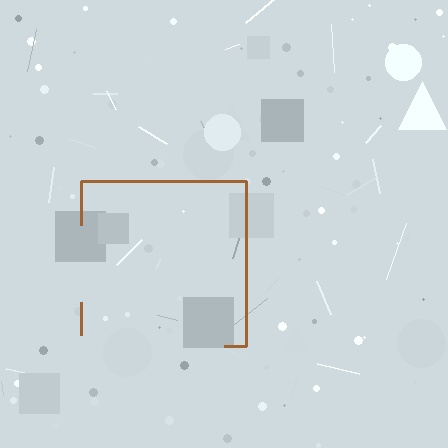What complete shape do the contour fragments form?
The contour fragments form a square.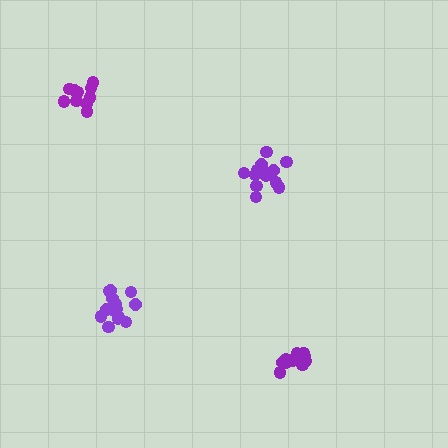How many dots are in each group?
Group 1: 15 dots, Group 2: 10 dots, Group 3: 12 dots, Group 4: 14 dots (51 total).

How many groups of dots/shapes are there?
There are 4 groups.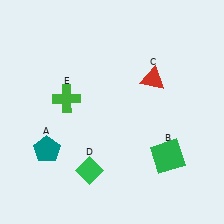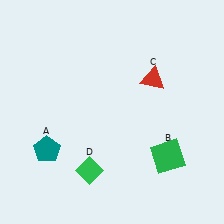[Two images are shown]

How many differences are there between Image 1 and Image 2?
There is 1 difference between the two images.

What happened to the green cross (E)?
The green cross (E) was removed in Image 2. It was in the top-left area of Image 1.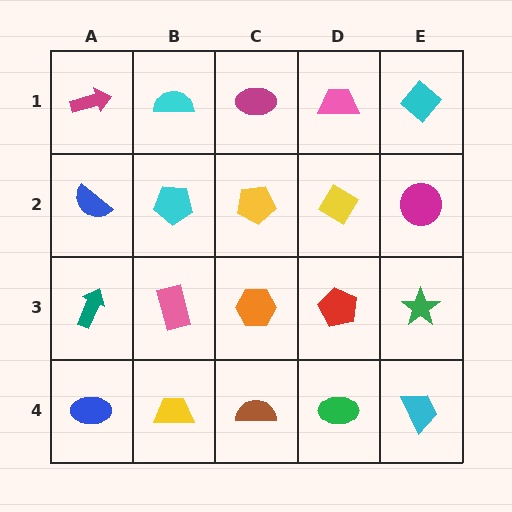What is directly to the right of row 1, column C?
A pink trapezoid.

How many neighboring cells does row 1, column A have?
2.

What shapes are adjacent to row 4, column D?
A red pentagon (row 3, column D), a brown semicircle (row 4, column C), a cyan trapezoid (row 4, column E).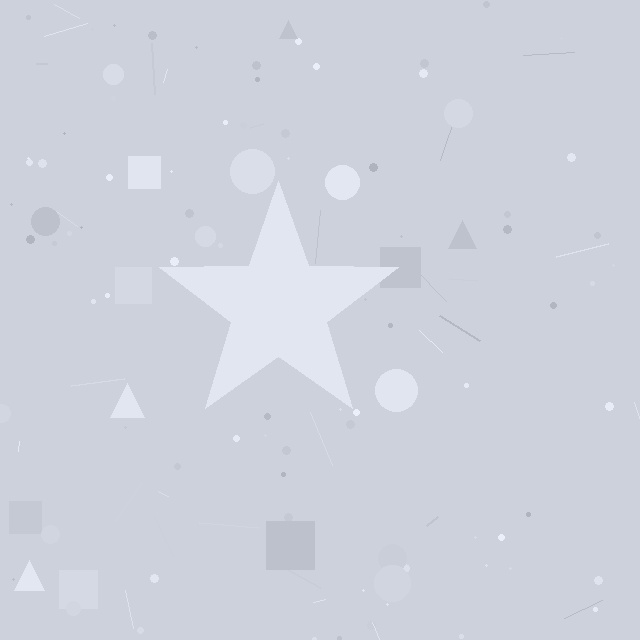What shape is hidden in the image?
A star is hidden in the image.